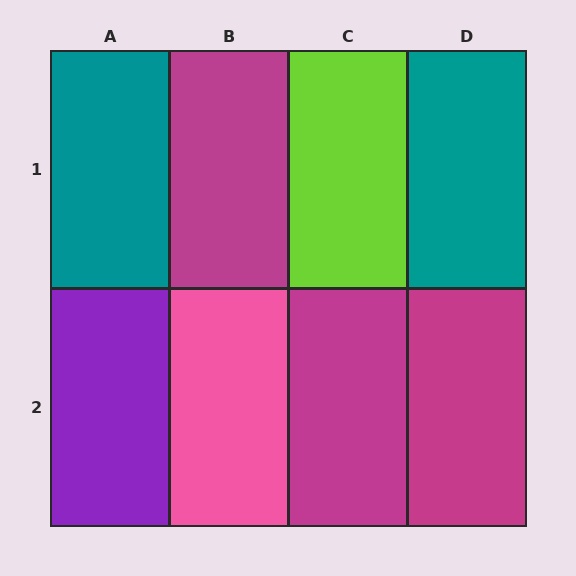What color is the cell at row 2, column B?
Pink.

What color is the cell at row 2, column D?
Magenta.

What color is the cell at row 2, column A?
Purple.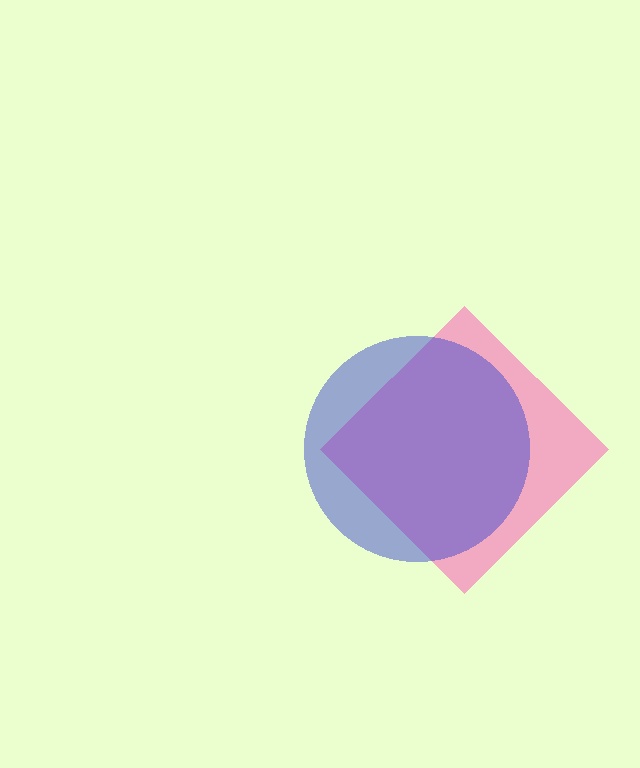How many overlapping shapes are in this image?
There are 2 overlapping shapes in the image.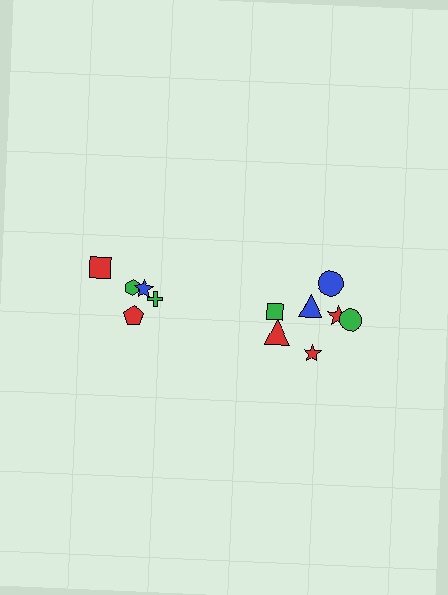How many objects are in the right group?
There are 7 objects.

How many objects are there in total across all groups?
There are 12 objects.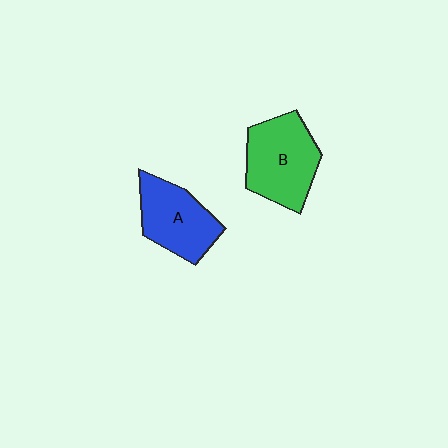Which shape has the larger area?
Shape B (green).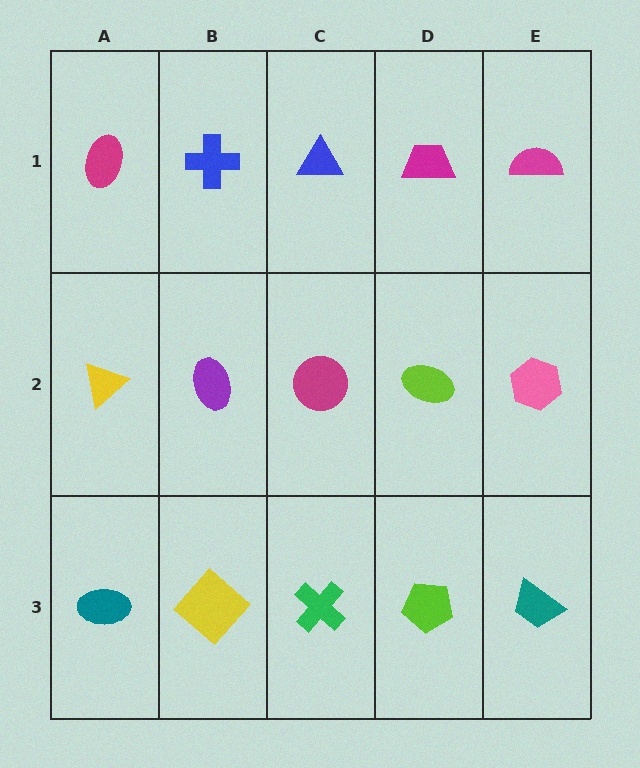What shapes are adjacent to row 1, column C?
A magenta circle (row 2, column C), a blue cross (row 1, column B), a magenta trapezoid (row 1, column D).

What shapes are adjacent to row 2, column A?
A magenta ellipse (row 1, column A), a teal ellipse (row 3, column A), a purple ellipse (row 2, column B).